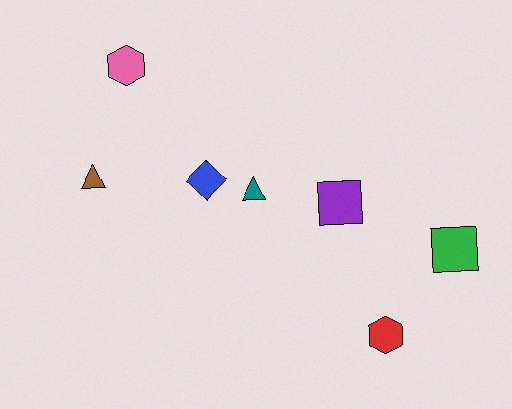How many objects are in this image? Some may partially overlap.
There are 7 objects.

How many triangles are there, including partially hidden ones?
There are 2 triangles.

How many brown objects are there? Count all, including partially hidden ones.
There is 1 brown object.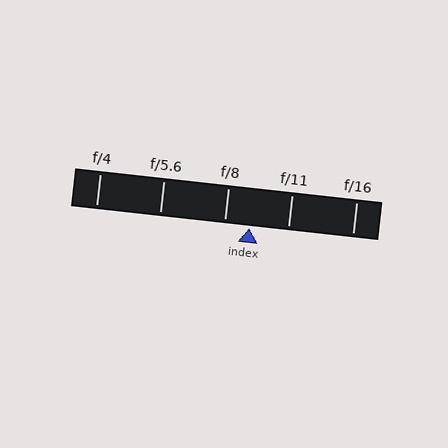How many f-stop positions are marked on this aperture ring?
There are 5 f-stop positions marked.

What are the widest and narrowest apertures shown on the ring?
The widest aperture shown is f/4 and the narrowest is f/16.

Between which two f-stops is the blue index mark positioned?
The index mark is between f/8 and f/11.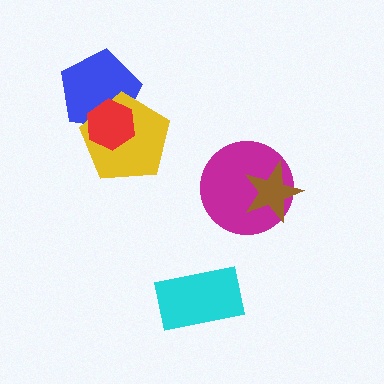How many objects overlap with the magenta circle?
1 object overlaps with the magenta circle.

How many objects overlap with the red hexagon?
2 objects overlap with the red hexagon.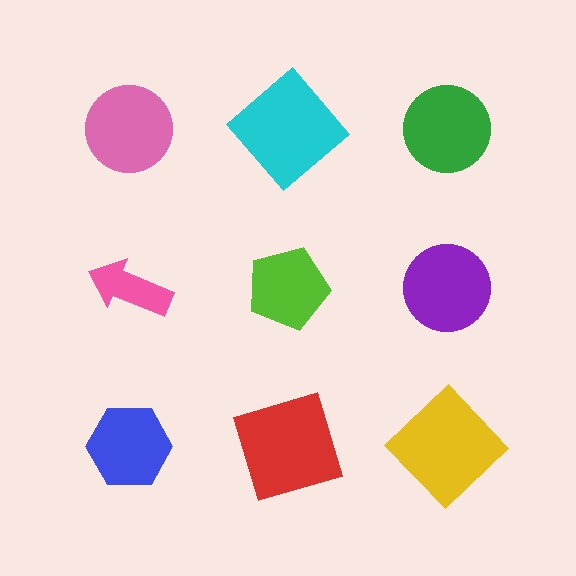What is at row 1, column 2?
A cyan diamond.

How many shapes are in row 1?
3 shapes.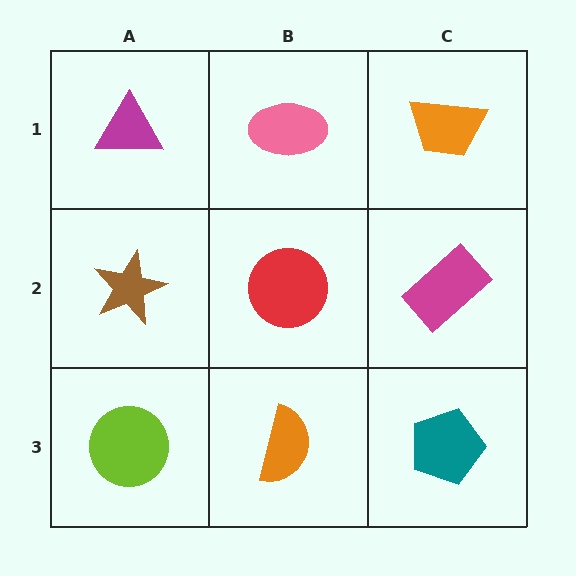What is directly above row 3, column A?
A brown star.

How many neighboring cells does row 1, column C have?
2.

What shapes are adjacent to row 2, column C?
An orange trapezoid (row 1, column C), a teal pentagon (row 3, column C), a red circle (row 2, column B).